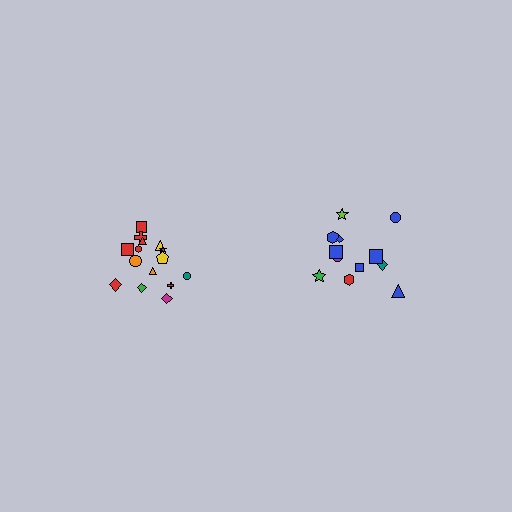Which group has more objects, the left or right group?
The left group.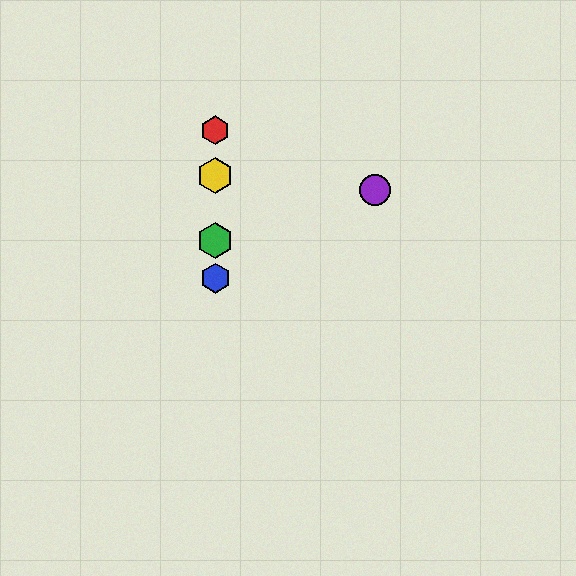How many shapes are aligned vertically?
4 shapes (the red hexagon, the blue hexagon, the green hexagon, the yellow hexagon) are aligned vertically.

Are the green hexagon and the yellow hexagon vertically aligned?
Yes, both are at x≈215.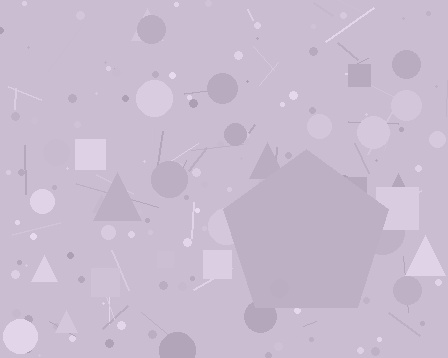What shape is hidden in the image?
A pentagon is hidden in the image.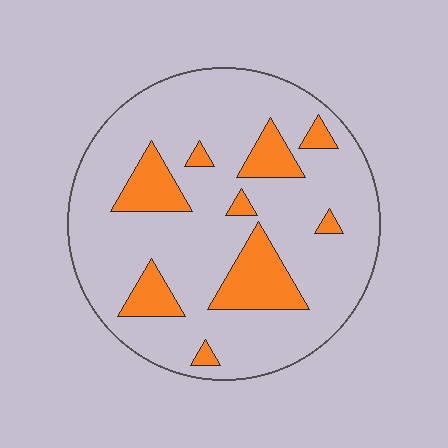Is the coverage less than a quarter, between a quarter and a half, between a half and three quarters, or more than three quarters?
Less than a quarter.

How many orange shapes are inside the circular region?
9.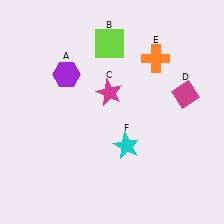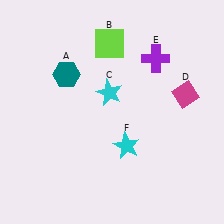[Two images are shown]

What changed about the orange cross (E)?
In Image 1, E is orange. In Image 2, it changed to purple.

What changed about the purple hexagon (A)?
In Image 1, A is purple. In Image 2, it changed to teal.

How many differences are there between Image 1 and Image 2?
There are 3 differences between the two images.